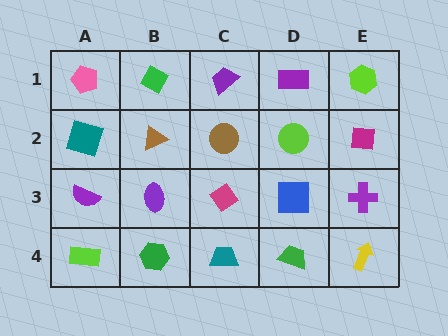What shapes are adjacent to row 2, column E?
A lime hexagon (row 1, column E), a purple cross (row 3, column E), a lime circle (row 2, column D).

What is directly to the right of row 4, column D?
A yellow arrow.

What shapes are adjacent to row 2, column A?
A pink pentagon (row 1, column A), a purple semicircle (row 3, column A), a brown triangle (row 2, column B).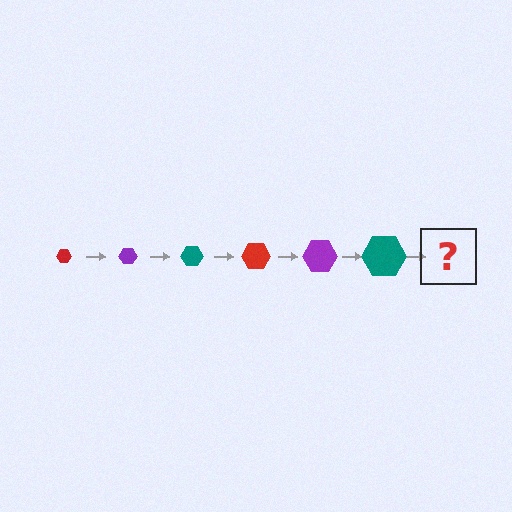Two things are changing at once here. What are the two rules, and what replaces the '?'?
The two rules are that the hexagon grows larger each step and the color cycles through red, purple, and teal. The '?' should be a red hexagon, larger than the previous one.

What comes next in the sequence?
The next element should be a red hexagon, larger than the previous one.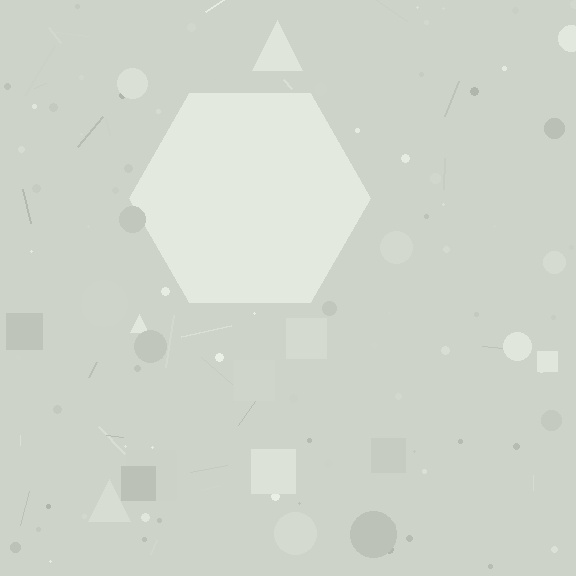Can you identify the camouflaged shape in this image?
The camouflaged shape is a hexagon.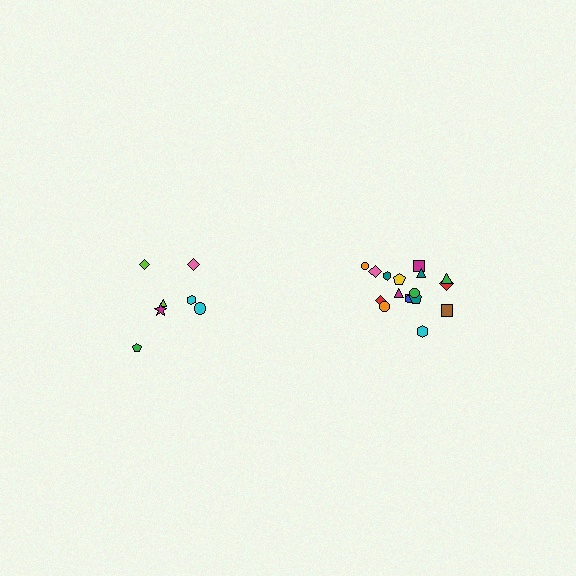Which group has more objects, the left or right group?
The right group.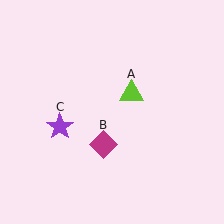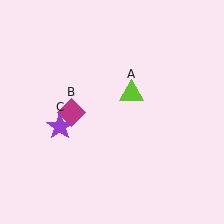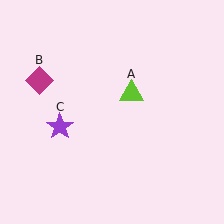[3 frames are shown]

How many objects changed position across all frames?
1 object changed position: magenta diamond (object B).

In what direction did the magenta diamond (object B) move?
The magenta diamond (object B) moved up and to the left.